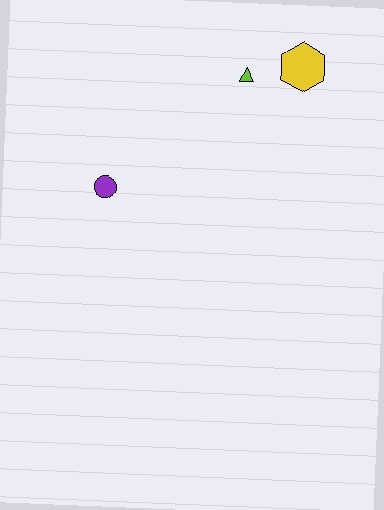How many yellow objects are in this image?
There is 1 yellow object.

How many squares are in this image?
There are no squares.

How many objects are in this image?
There are 3 objects.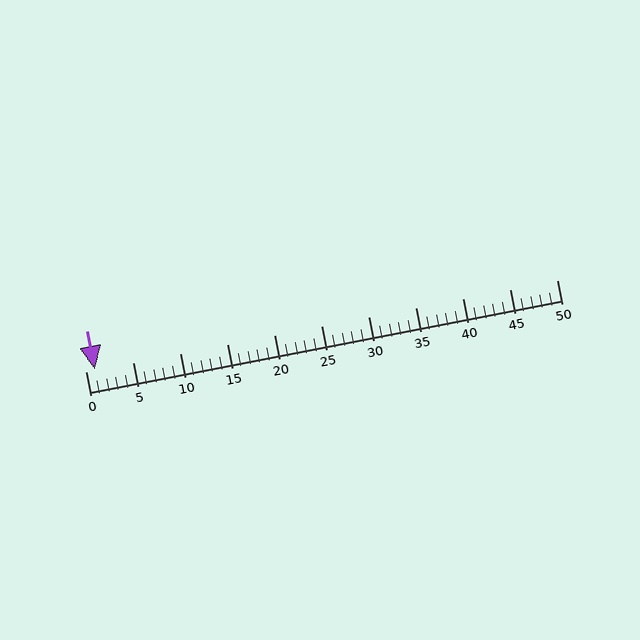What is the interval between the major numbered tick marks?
The major tick marks are spaced 5 units apart.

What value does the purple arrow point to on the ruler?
The purple arrow points to approximately 1.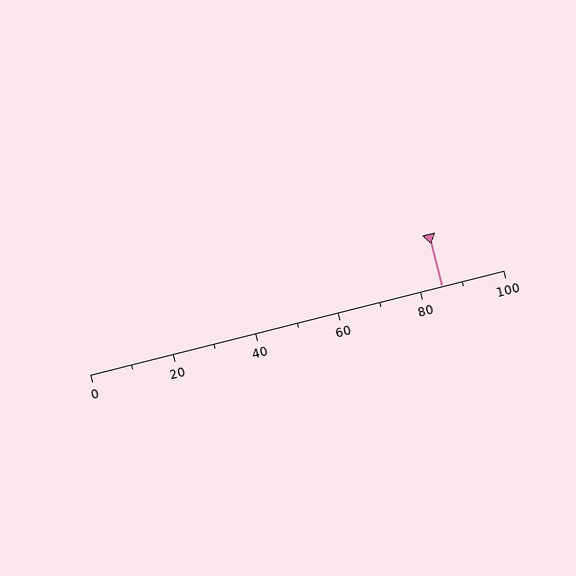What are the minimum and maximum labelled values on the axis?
The axis runs from 0 to 100.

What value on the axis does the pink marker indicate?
The marker indicates approximately 85.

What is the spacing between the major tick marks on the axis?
The major ticks are spaced 20 apart.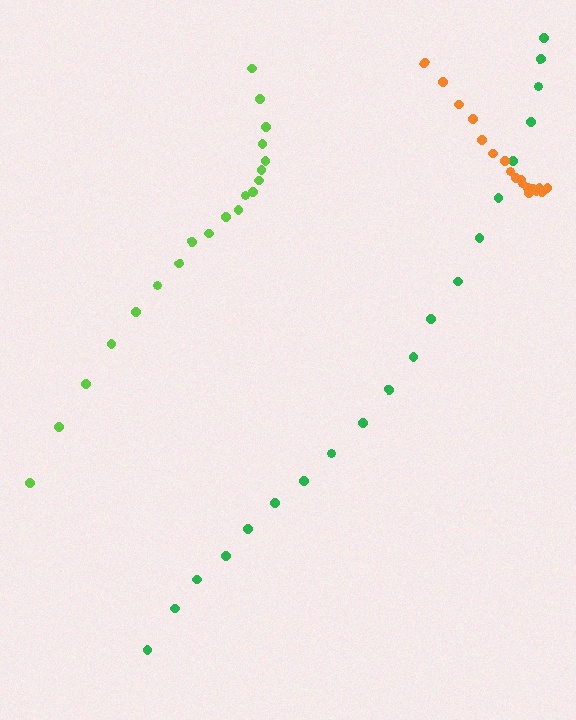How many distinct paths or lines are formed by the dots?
There are 3 distinct paths.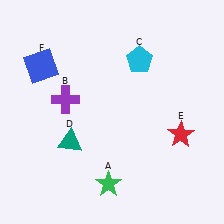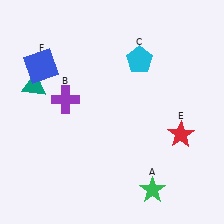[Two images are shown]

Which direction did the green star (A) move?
The green star (A) moved right.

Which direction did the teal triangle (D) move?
The teal triangle (D) moved up.